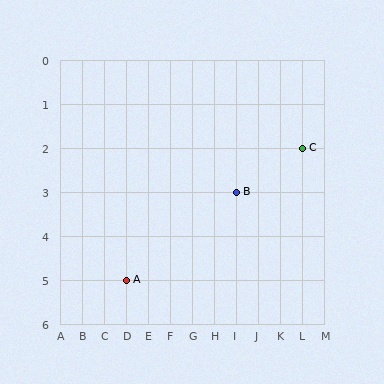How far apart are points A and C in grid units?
Points A and C are 8 columns and 3 rows apart (about 8.5 grid units diagonally).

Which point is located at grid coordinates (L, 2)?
Point C is at (L, 2).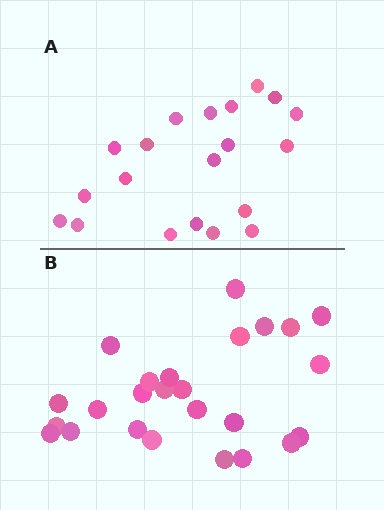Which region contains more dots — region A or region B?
Region B (the bottom region) has more dots.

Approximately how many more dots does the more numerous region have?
Region B has about 5 more dots than region A.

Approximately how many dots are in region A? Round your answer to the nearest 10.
About 20 dots.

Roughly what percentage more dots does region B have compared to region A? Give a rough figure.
About 25% more.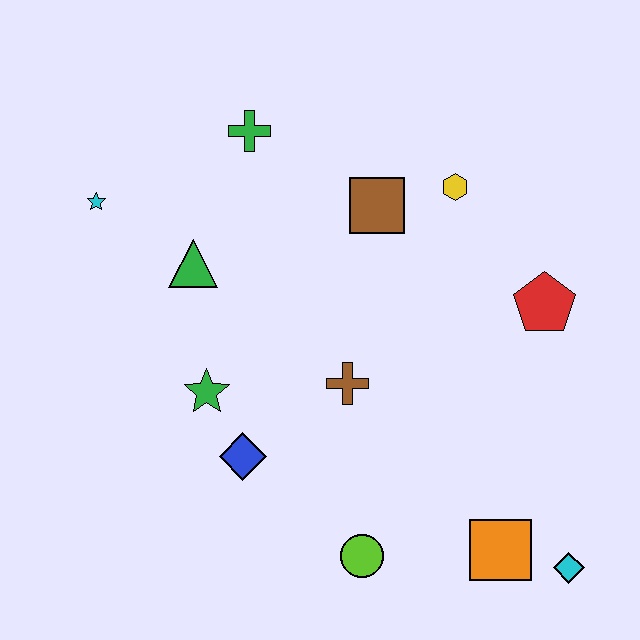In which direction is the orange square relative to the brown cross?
The orange square is below the brown cross.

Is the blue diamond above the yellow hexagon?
No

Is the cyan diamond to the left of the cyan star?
No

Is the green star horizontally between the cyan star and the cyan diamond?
Yes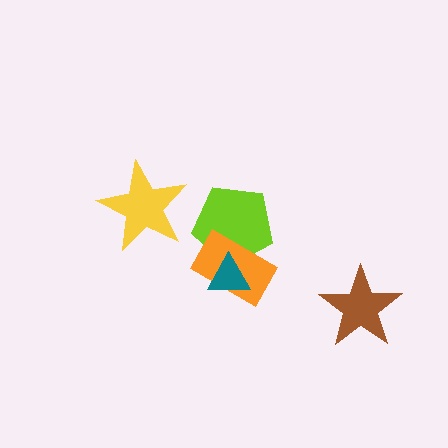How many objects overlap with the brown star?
0 objects overlap with the brown star.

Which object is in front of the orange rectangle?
The teal triangle is in front of the orange rectangle.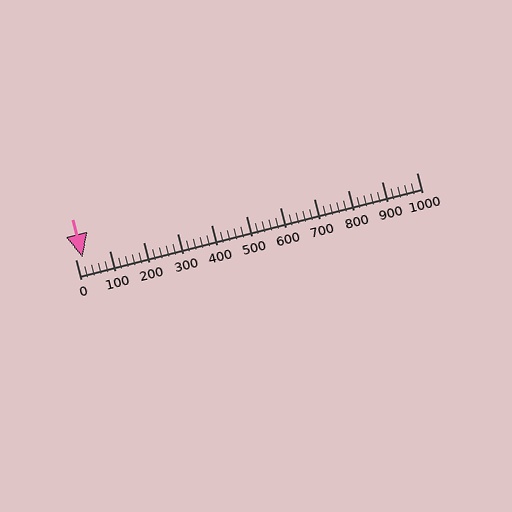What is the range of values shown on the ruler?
The ruler shows values from 0 to 1000.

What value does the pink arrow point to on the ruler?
The pink arrow points to approximately 20.